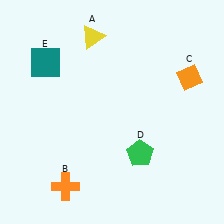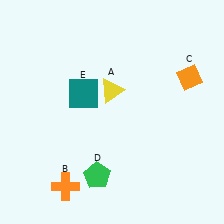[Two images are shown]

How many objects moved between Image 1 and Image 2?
3 objects moved between the two images.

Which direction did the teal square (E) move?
The teal square (E) moved right.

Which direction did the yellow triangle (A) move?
The yellow triangle (A) moved down.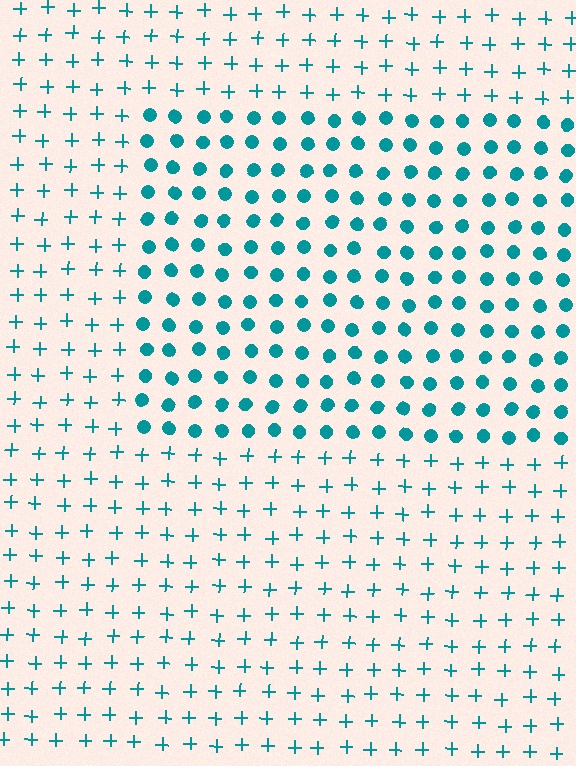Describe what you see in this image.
The image is filled with small teal elements arranged in a uniform grid. A rectangle-shaped region contains circles, while the surrounding area contains plus signs. The boundary is defined purely by the change in element shape.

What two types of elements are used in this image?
The image uses circles inside the rectangle region and plus signs outside it.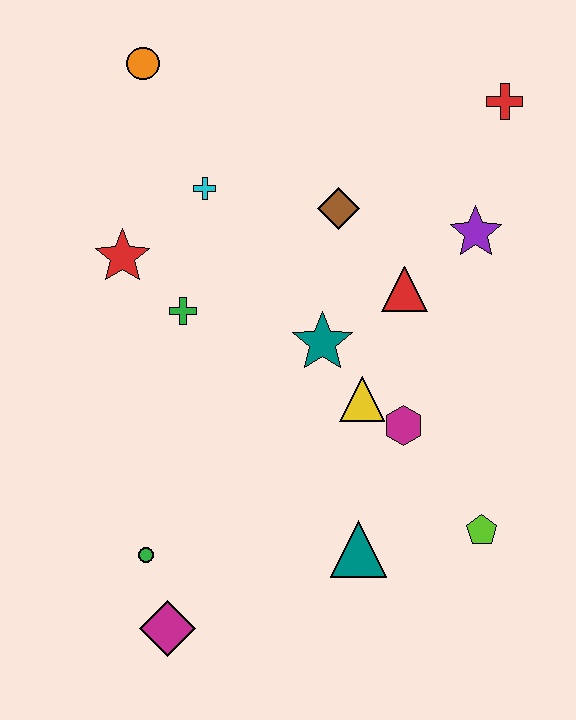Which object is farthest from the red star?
The lime pentagon is farthest from the red star.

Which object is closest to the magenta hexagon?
The yellow triangle is closest to the magenta hexagon.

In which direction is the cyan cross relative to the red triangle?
The cyan cross is to the left of the red triangle.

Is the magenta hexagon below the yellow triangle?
Yes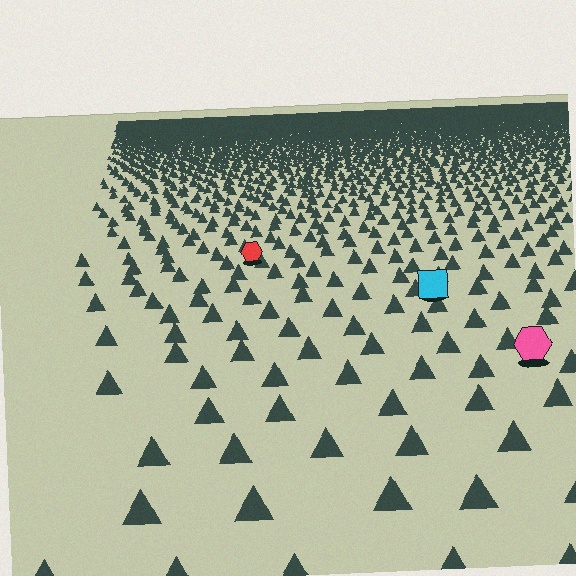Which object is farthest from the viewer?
The red hexagon is farthest from the viewer. It appears smaller and the ground texture around it is denser.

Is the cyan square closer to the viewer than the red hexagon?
Yes. The cyan square is closer — you can tell from the texture gradient: the ground texture is coarser near it.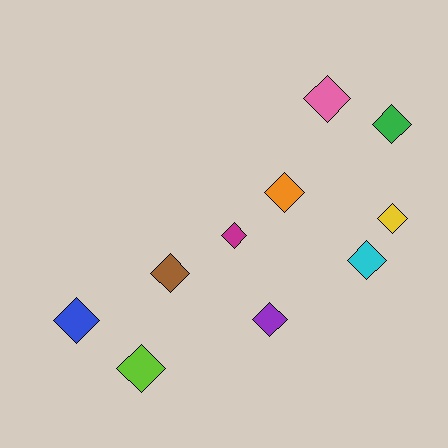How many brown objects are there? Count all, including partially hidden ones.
There is 1 brown object.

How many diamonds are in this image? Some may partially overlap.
There are 10 diamonds.